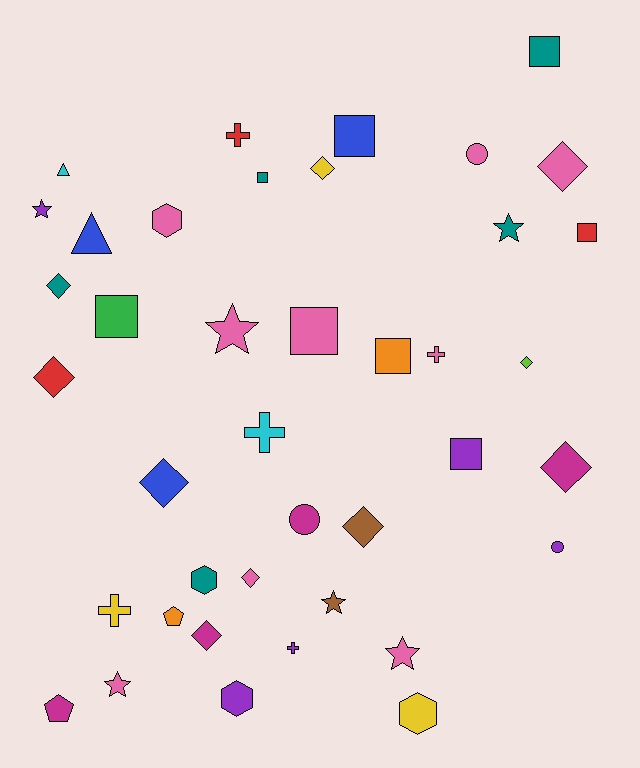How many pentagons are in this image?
There are 2 pentagons.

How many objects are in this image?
There are 40 objects.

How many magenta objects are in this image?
There are 4 magenta objects.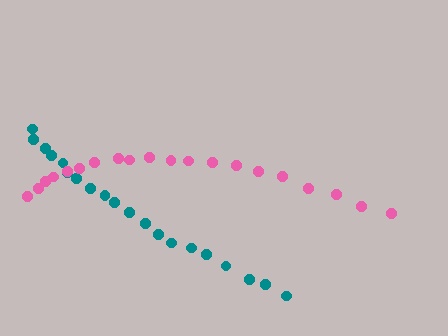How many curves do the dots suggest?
There are 2 distinct paths.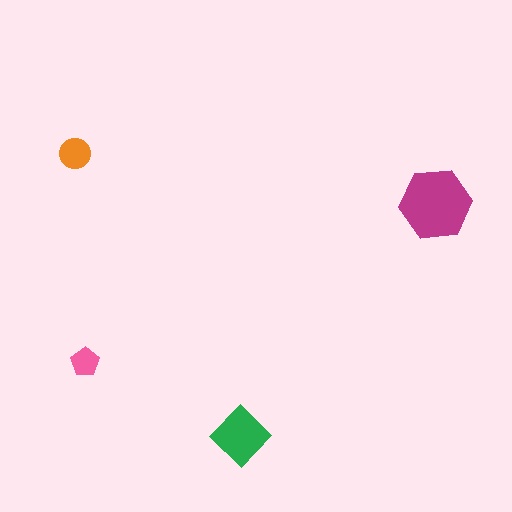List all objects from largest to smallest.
The magenta hexagon, the green diamond, the orange circle, the pink pentagon.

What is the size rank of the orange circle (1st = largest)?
3rd.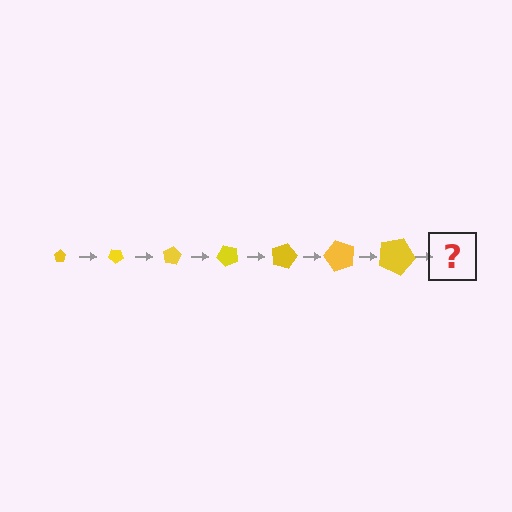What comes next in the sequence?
The next element should be a pentagon, larger than the previous one and rotated 280 degrees from the start.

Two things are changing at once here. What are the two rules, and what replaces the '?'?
The two rules are that the pentagon grows larger each step and it rotates 40 degrees each step. The '?' should be a pentagon, larger than the previous one and rotated 280 degrees from the start.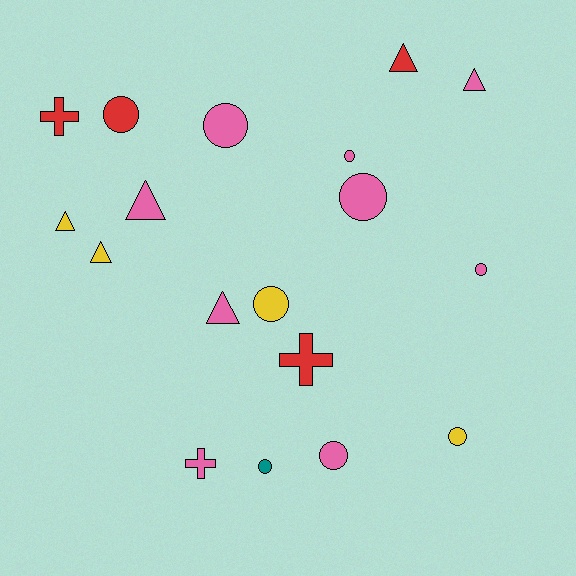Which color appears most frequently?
Pink, with 9 objects.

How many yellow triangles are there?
There are 2 yellow triangles.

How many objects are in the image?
There are 18 objects.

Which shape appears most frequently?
Circle, with 9 objects.